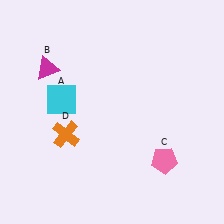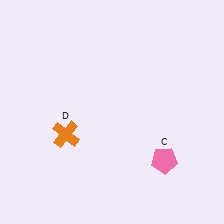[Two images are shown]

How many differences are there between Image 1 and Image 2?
There are 2 differences between the two images.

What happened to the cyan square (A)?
The cyan square (A) was removed in Image 2. It was in the top-left area of Image 1.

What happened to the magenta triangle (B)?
The magenta triangle (B) was removed in Image 2. It was in the top-left area of Image 1.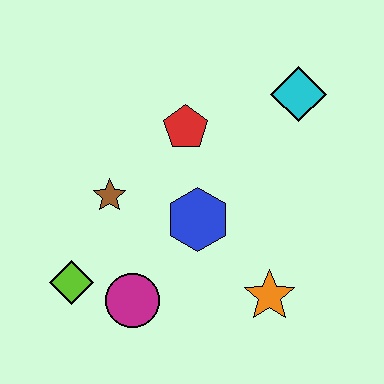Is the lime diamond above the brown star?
No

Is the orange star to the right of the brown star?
Yes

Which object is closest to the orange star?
The blue hexagon is closest to the orange star.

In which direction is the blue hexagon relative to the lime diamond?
The blue hexagon is to the right of the lime diamond.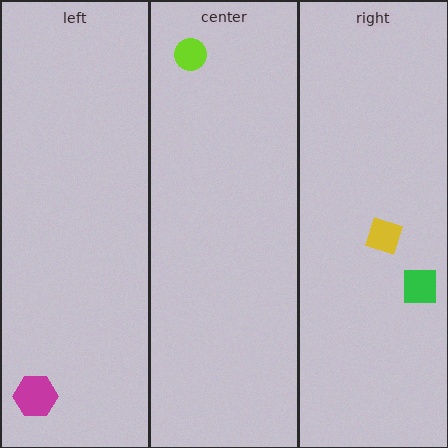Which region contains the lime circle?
The center region.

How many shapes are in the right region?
2.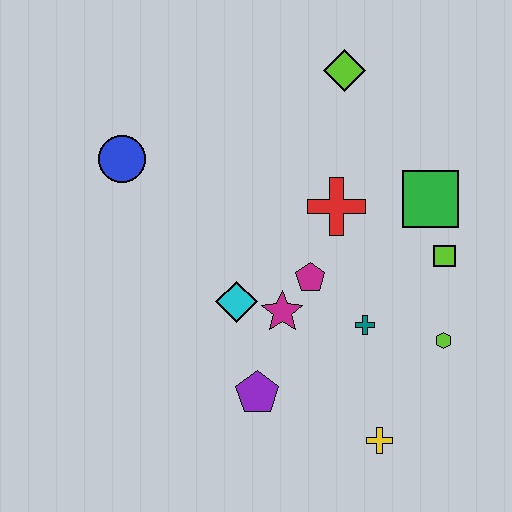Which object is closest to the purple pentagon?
The magenta star is closest to the purple pentagon.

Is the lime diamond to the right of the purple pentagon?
Yes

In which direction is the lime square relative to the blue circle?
The lime square is to the right of the blue circle.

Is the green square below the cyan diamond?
No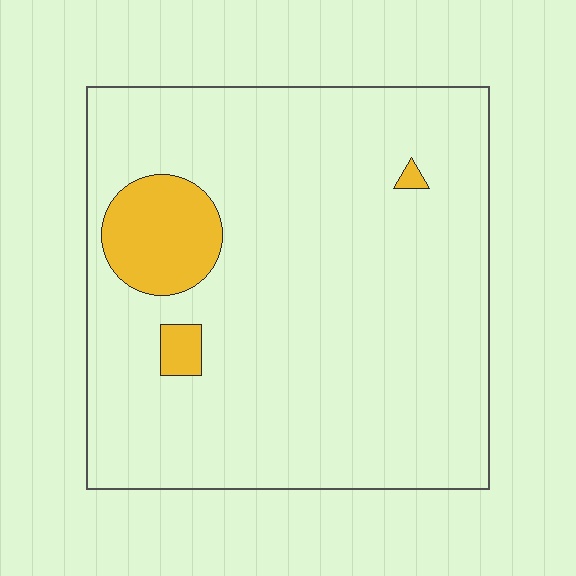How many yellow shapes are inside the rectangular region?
3.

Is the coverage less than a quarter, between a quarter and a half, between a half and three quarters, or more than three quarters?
Less than a quarter.